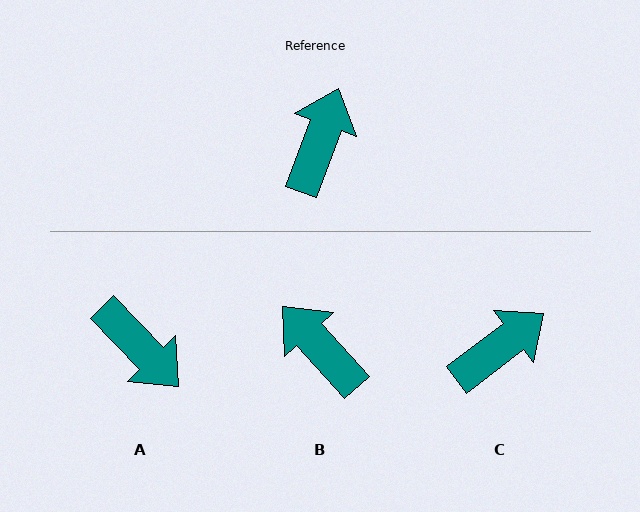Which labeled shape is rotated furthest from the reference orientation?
A, about 116 degrees away.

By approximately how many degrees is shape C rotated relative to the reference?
Approximately 33 degrees clockwise.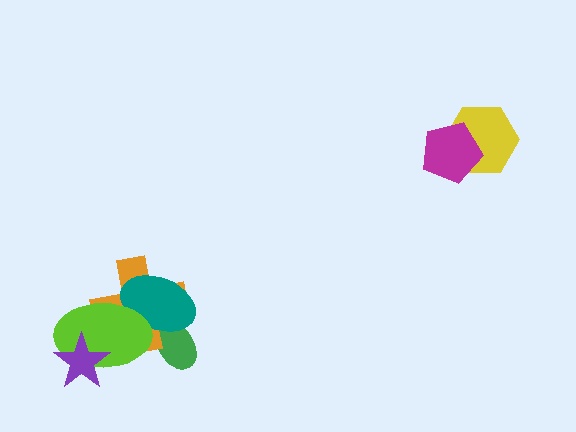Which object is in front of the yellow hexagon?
The magenta pentagon is in front of the yellow hexagon.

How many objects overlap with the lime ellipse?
3 objects overlap with the lime ellipse.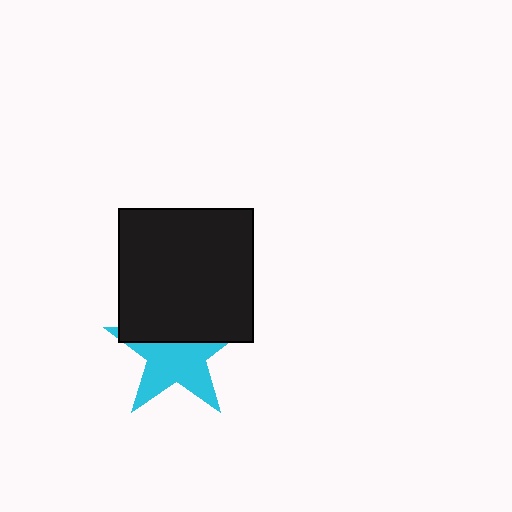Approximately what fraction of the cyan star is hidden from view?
Roughly 43% of the cyan star is hidden behind the black square.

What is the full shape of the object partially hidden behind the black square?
The partially hidden object is a cyan star.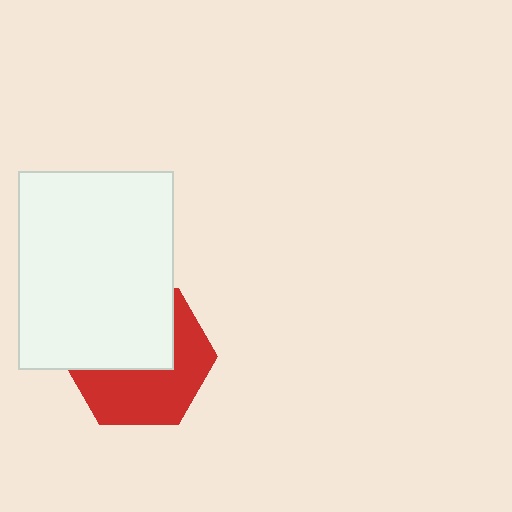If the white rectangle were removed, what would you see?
You would see the complete red hexagon.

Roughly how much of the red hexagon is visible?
About half of it is visible (roughly 52%).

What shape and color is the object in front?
The object in front is a white rectangle.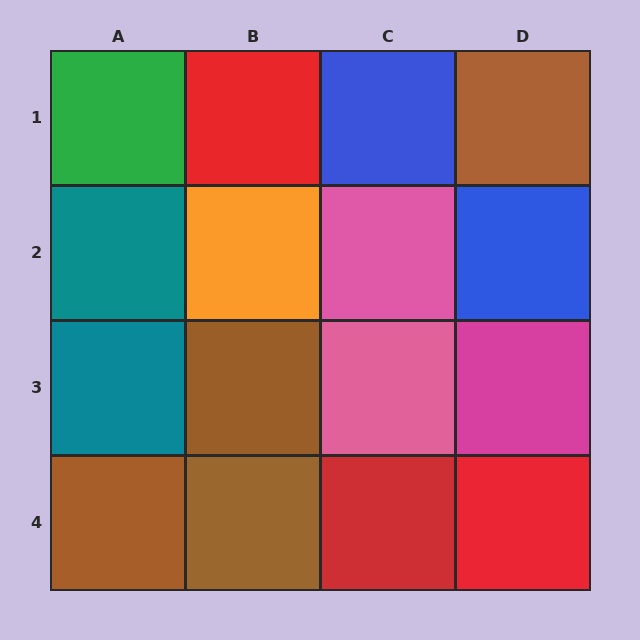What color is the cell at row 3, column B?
Brown.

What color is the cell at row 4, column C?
Red.